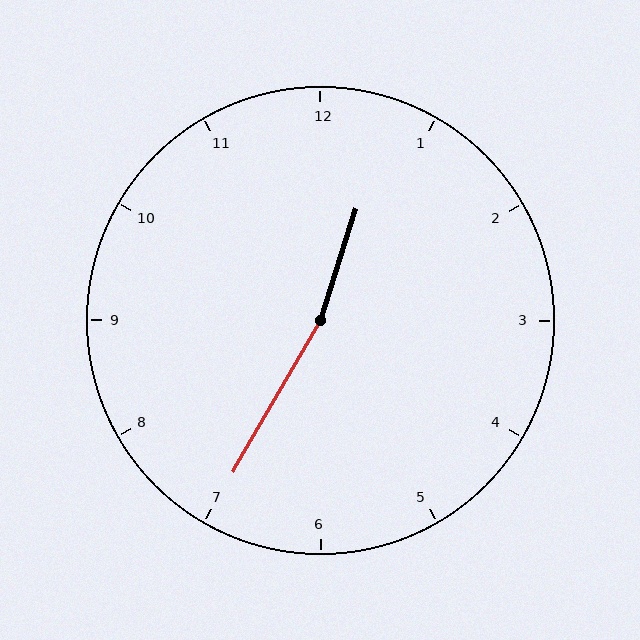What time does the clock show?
12:35.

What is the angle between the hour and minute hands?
Approximately 168 degrees.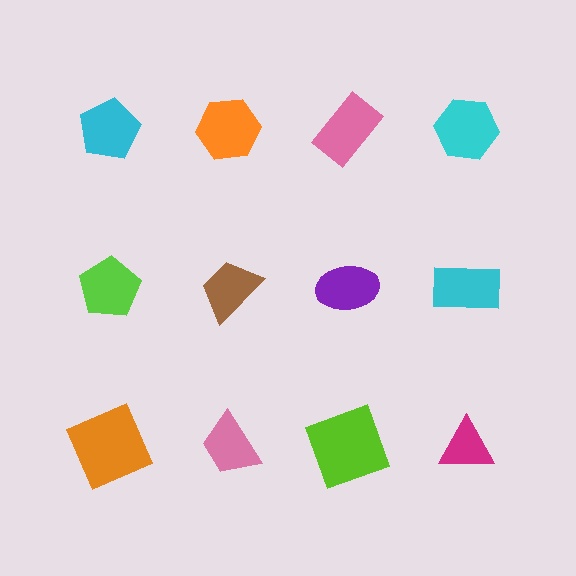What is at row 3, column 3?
A lime square.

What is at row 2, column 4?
A cyan rectangle.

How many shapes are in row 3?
4 shapes.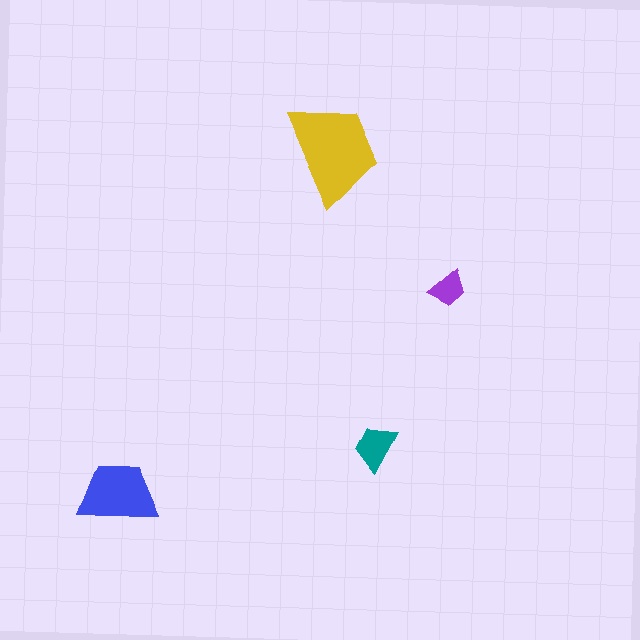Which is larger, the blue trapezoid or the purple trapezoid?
The blue one.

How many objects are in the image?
There are 4 objects in the image.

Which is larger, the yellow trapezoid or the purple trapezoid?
The yellow one.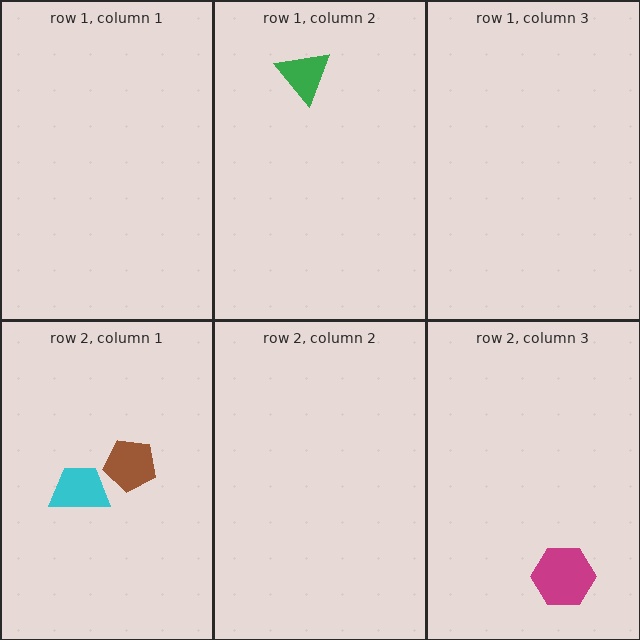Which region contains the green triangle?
The row 1, column 2 region.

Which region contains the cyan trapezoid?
The row 2, column 1 region.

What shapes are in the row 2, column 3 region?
The magenta hexagon.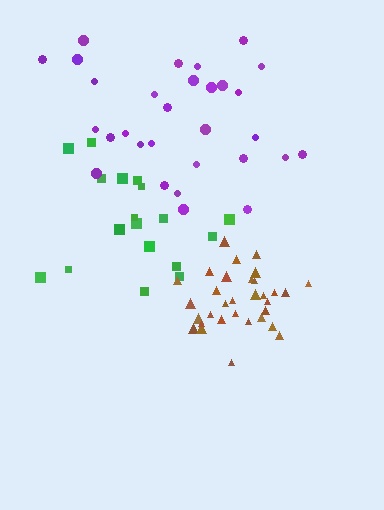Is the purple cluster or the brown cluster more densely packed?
Brown.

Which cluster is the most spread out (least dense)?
Green.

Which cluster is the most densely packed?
Brown.